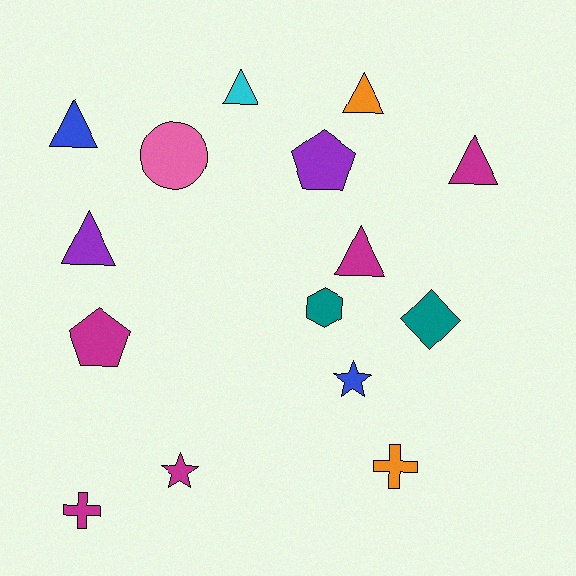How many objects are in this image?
There are 15 objects.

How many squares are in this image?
There are no squares.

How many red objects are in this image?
There are no red objects.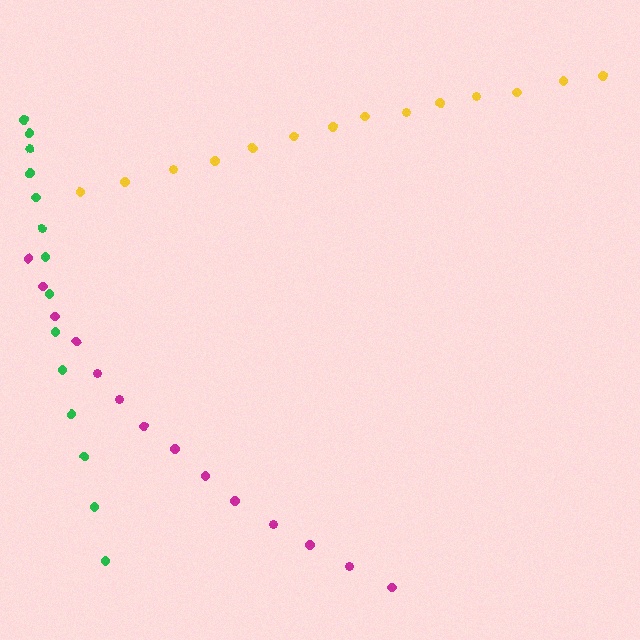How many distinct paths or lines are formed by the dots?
There are 3 distinct paths.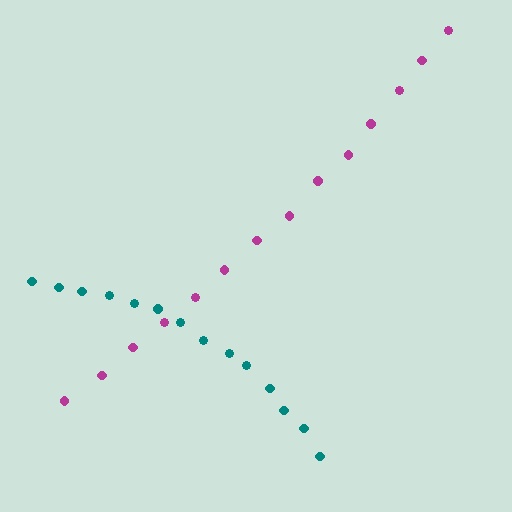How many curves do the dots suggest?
There are 2 distinct paths.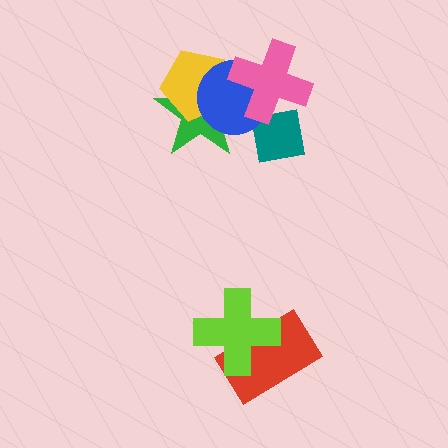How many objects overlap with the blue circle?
4 objects overlap with the blue circle.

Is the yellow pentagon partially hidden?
Yes, it is partially covered by another shape.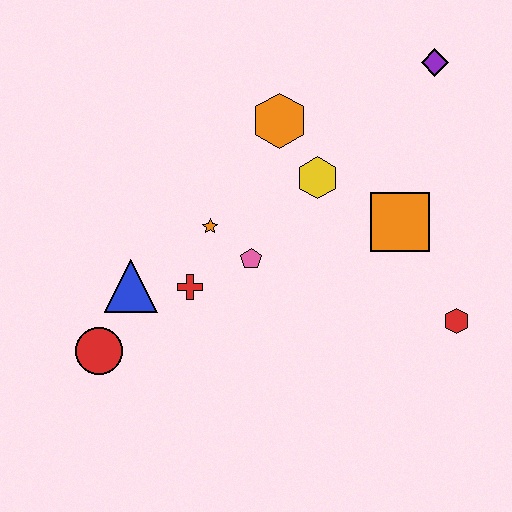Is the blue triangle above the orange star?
No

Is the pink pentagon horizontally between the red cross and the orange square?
Yes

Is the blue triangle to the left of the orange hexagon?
Yes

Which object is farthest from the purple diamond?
The red circle is farthest from the purple diamond.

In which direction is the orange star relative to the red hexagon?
The orange star is to the left of the red hexagon.